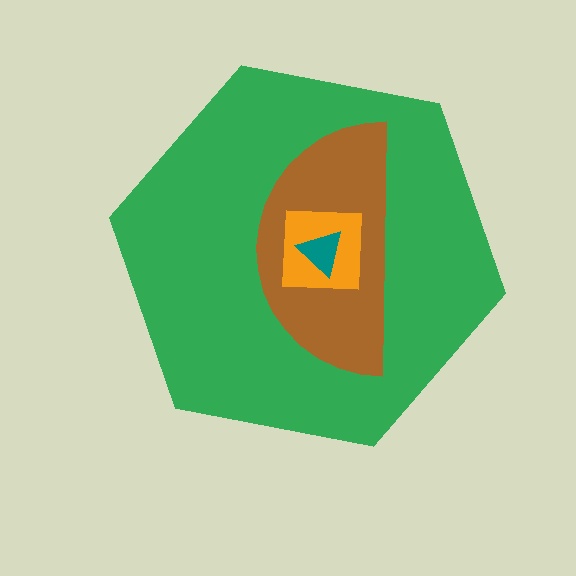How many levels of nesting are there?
4.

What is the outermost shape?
The green hexagon.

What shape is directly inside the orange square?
The teal triangle.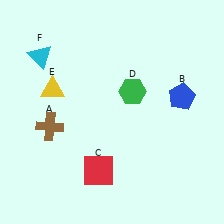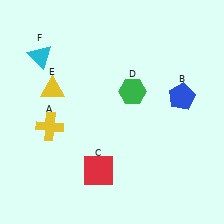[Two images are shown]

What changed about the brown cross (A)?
In Image 1, A is brown. In Image 2, it changed to yellow.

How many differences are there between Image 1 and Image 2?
There is 1 difference between the two images.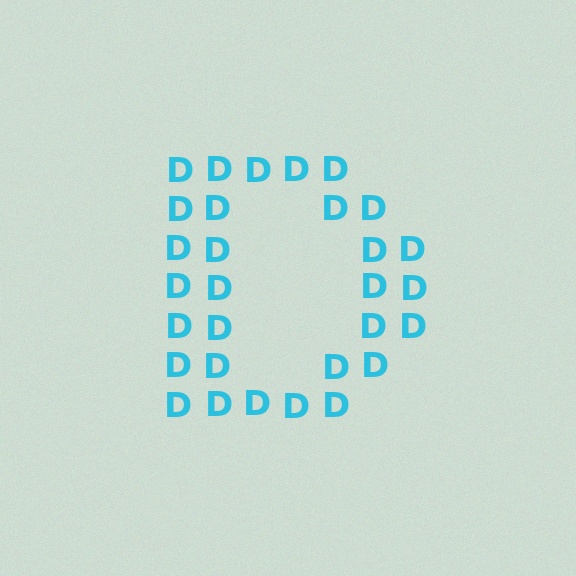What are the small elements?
The small elements are letter D's.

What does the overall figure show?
The overall figure shows the letter D.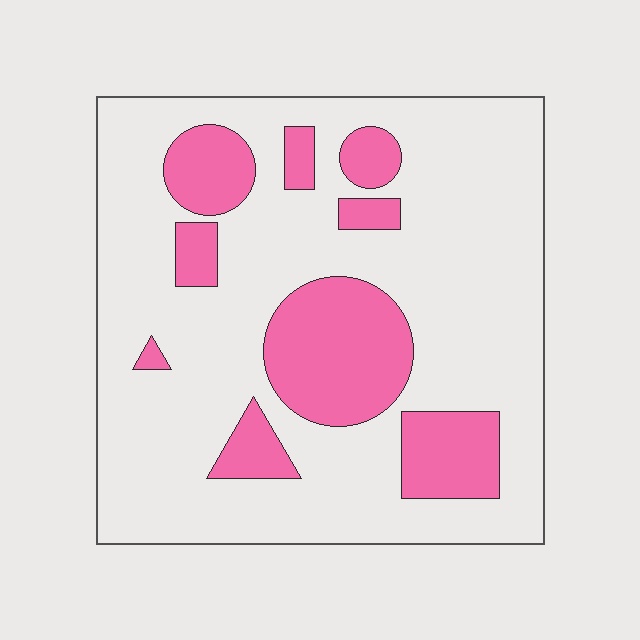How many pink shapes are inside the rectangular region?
9.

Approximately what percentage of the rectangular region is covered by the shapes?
Approximately 25%.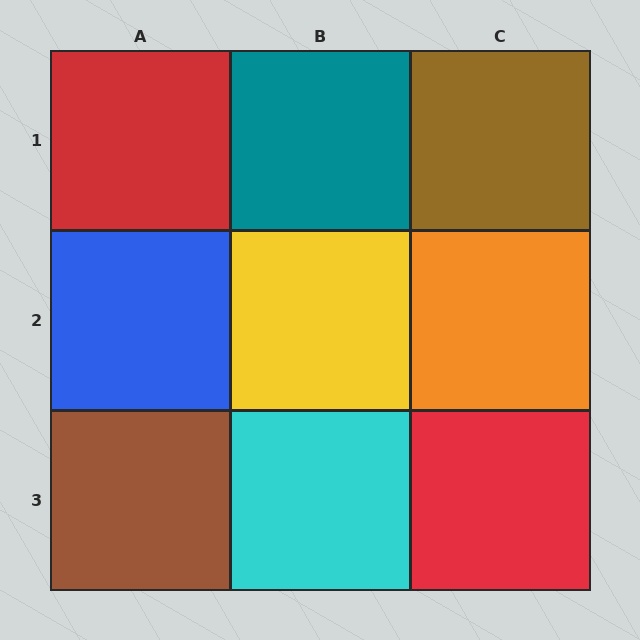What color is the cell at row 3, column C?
Red.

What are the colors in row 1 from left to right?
Red, teal, brown.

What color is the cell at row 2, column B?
Yellow.